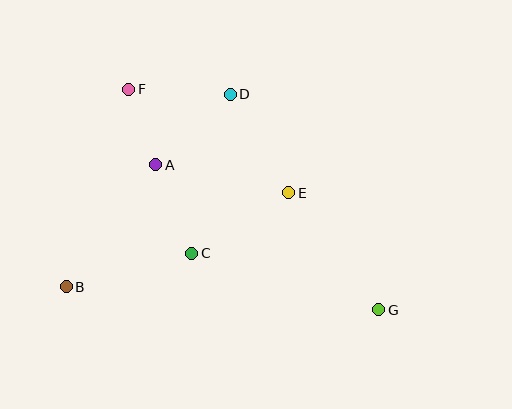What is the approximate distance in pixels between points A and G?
The distance between A and G is approximately 266 pixels.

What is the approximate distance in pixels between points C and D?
The distance between C and D is approximately 163 pixels.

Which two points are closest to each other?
Points A and F are closest to each other.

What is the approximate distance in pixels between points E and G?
The distance between E and G is approximately 148 pixels.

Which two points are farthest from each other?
Points F and G are farthest from each other.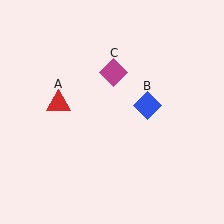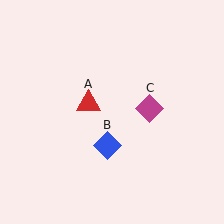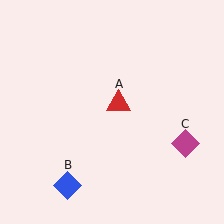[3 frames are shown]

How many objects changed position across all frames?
3 objects changed position: red triangle (object A), blue diamond (object B), magenta diamond (object C).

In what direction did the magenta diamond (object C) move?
The magenta diamond (object C) moved down and to the right.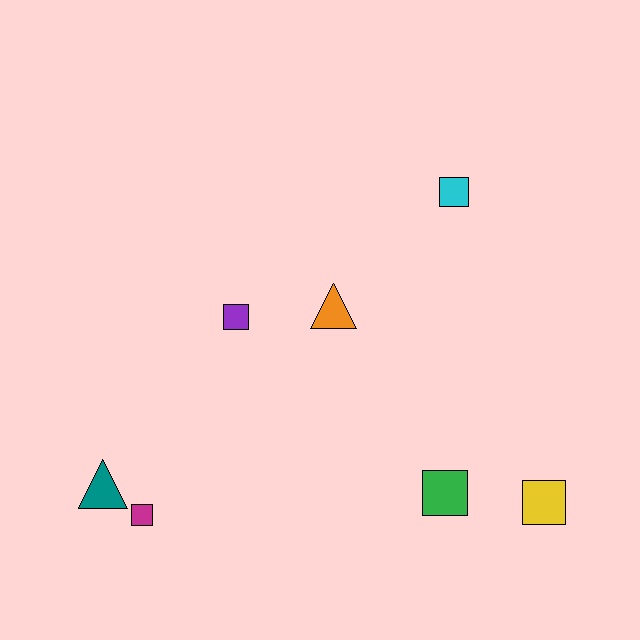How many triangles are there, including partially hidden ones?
There are 2 triangles.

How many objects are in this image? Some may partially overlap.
There are 7 objects.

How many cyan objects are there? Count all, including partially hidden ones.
There is 1 cyan object.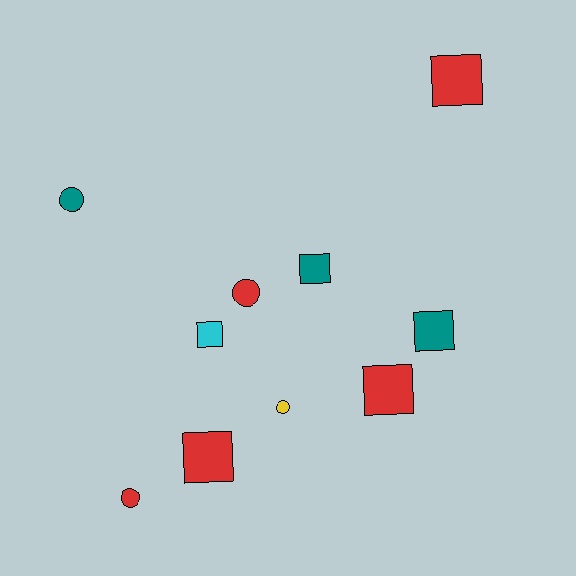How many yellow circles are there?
There is 1 yellow circle.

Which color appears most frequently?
Red, with 5 objects.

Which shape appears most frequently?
Square, with 6 objects.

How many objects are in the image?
There are 10 objects.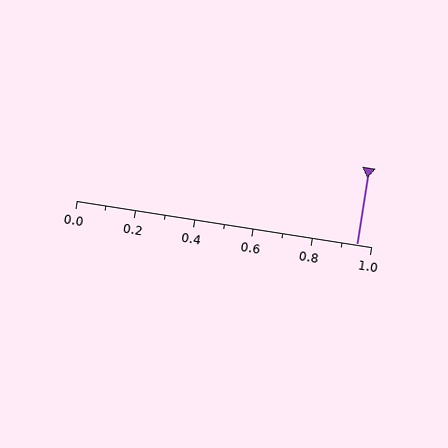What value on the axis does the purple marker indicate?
The marker indicates approximately 0.95.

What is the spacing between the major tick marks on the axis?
The major ticks are spaced 0.2 apart.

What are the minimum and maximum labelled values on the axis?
The axis runs from 0.0 to 1.0.